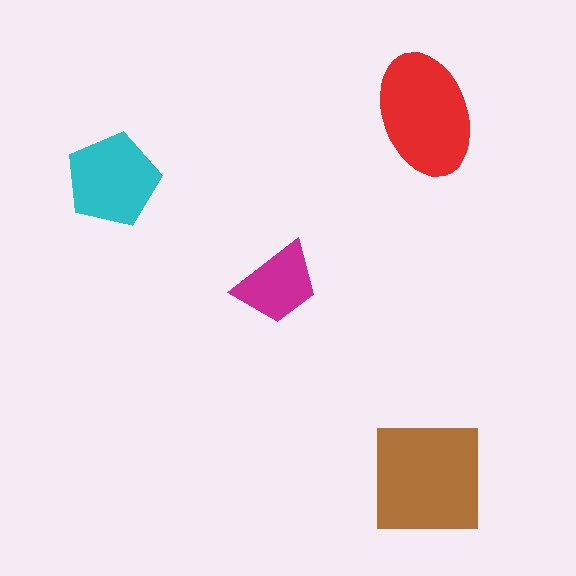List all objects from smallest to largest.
The magenta trapezoid, the cyan pentagon, the red ellipse, the brown square.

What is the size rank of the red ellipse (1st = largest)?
2nd.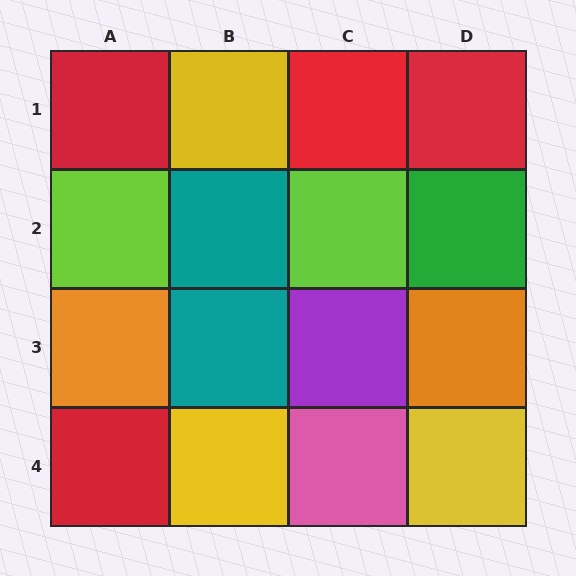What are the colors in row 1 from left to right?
Red, yellow, red, red.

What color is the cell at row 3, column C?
Purple.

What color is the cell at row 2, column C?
Lime.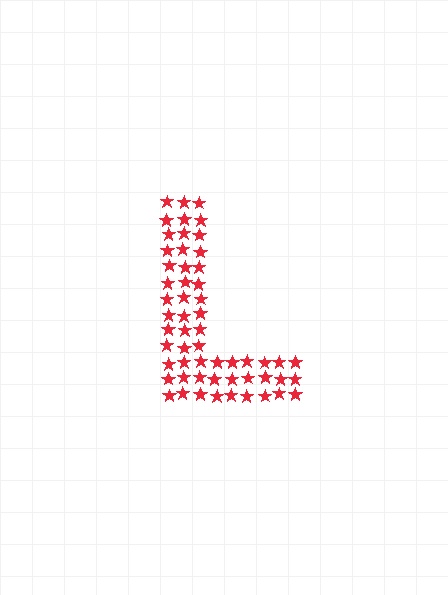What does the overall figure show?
The overall figure shows the letter L.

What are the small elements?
The small elements are stars.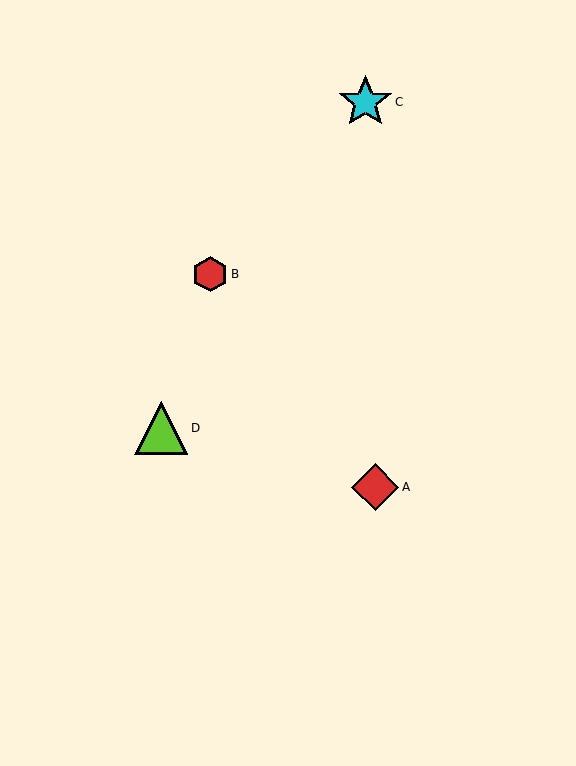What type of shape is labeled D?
Shape D is a lime triangle.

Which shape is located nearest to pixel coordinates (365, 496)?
The red diamond (labeled A) at (375, 487) is nearest to that location.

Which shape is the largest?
The cyan star (labeled C) is the largest.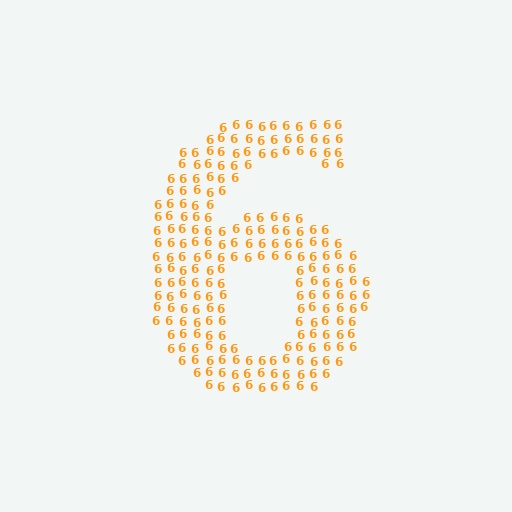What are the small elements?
The small elements are digit 6's.